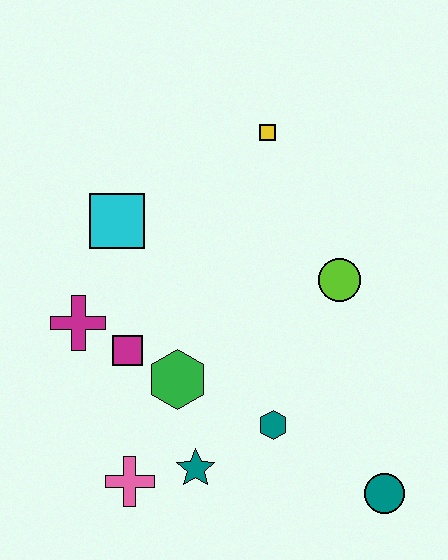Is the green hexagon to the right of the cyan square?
Yes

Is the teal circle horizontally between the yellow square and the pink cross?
No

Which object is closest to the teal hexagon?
The teal star is closest to the teal hexagon.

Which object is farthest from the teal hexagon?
The yellow square is farthest from the teal hexagon.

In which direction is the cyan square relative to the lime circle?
The cyan square is to the left of the lime circle.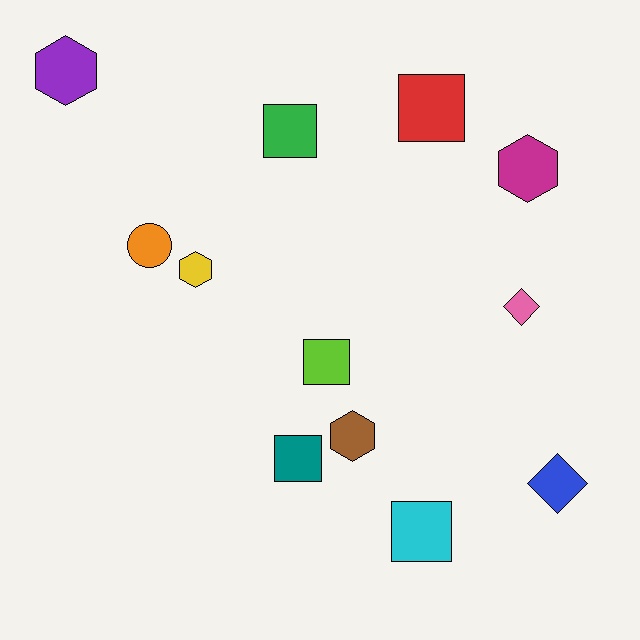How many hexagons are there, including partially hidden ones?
There are 4 hexagons.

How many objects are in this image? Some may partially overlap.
There are 12 objects.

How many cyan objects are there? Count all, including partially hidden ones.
There is 1 cyan object.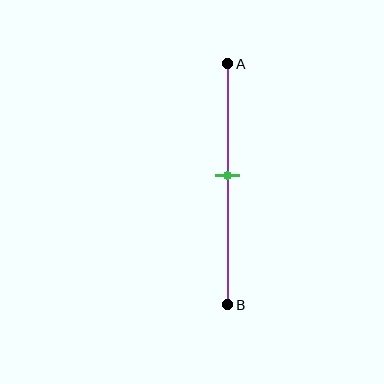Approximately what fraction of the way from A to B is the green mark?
The green mark is approximately 45% of the way from A to B.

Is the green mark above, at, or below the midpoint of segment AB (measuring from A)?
The green mark is above the midpoint of segment AB.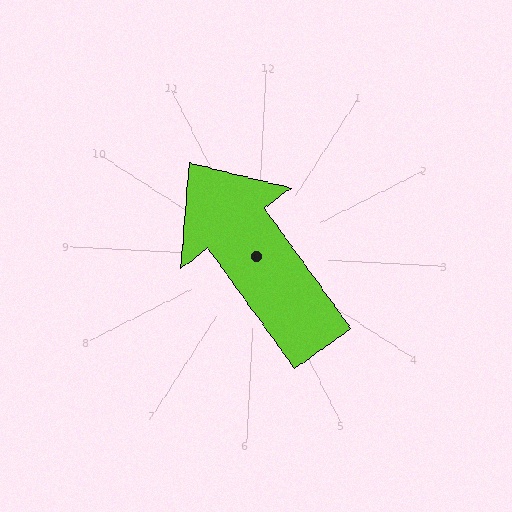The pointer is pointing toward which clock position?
Roughly 11 o'clock.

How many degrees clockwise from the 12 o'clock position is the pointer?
Approximately 321 degrees.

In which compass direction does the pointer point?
Northwest.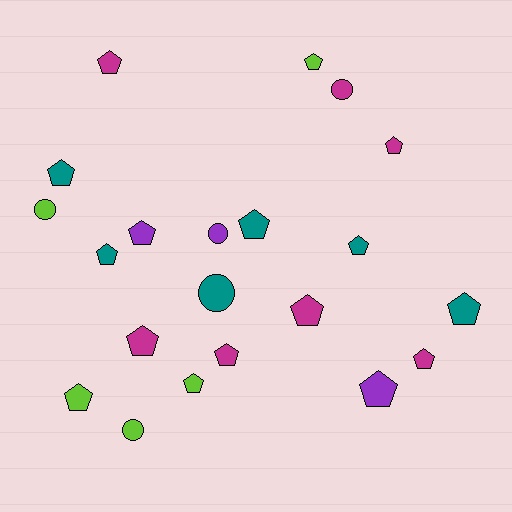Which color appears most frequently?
Magenta, with 7 objects.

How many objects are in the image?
There are 21 objects.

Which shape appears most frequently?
Pentagon, with 16 objects.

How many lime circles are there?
There are 2 lime circles.